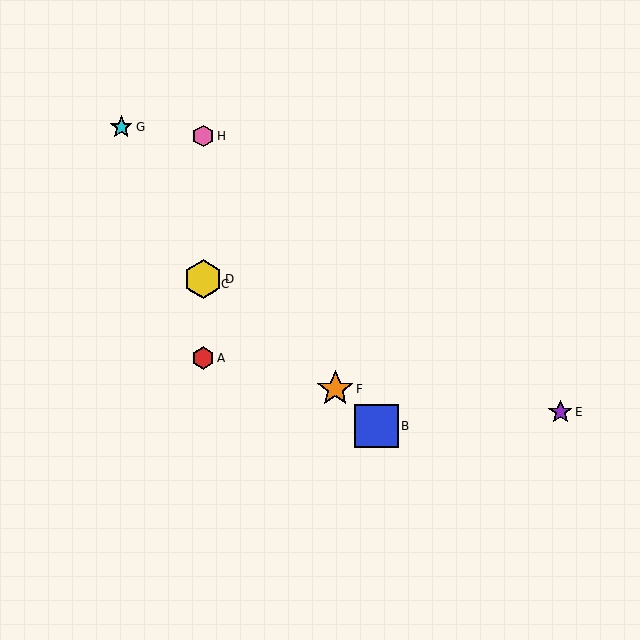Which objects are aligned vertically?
Objects A, C, D, H are aligned vertically.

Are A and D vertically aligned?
Yes, both are at x≈203.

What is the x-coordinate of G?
Object G is at x≈121.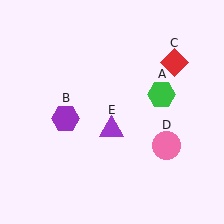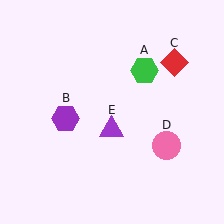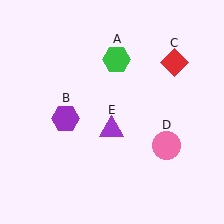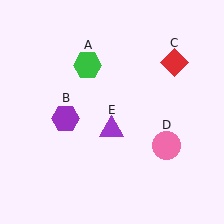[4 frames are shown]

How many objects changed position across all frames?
1 object changed position: green hexagon (object A).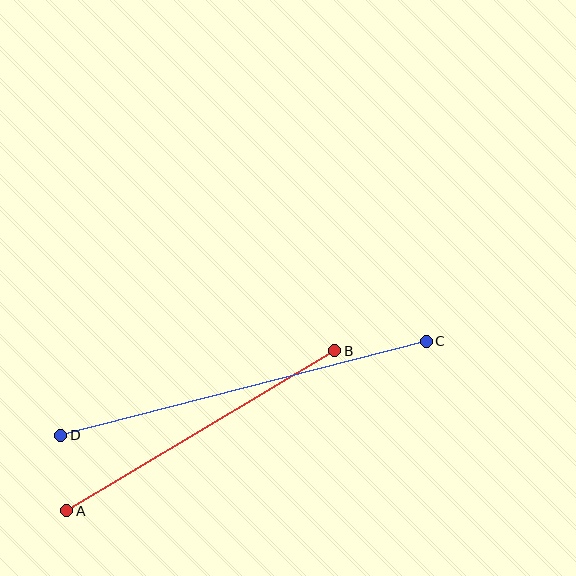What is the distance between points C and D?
The distance is approximately 377 pixels.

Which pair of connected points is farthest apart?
Points C and D are farthest apart.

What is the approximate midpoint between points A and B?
The midpoint is at approximately (201, 431) pixels.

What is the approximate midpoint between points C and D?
The midpoint is at approximately (244, 388) pixels.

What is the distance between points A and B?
The distance is approximately 312 pixels.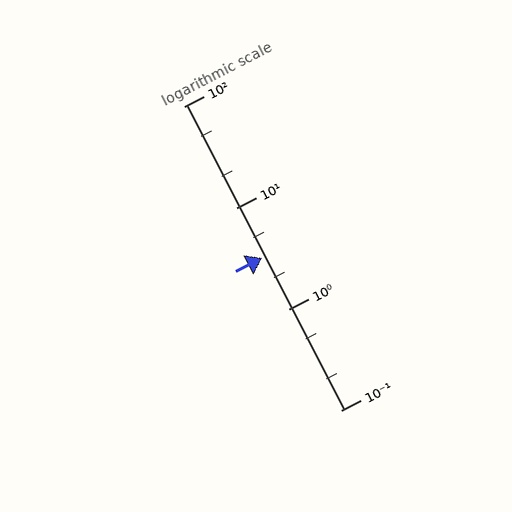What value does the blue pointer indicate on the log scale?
The pointer indicates approximately 3.2.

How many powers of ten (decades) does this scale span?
The scale spans 3 decades, from 0.1 to 100.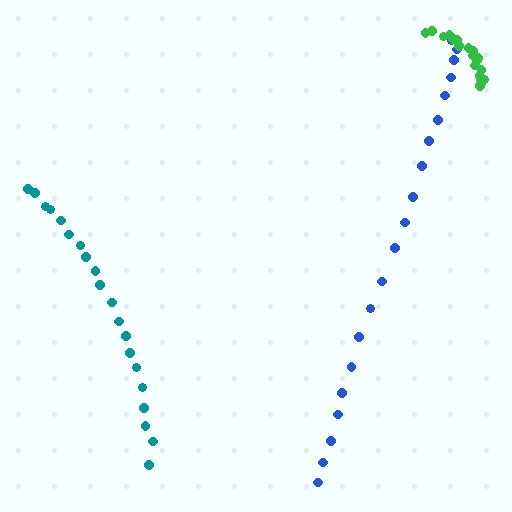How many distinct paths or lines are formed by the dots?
There are 3 distinct paths.